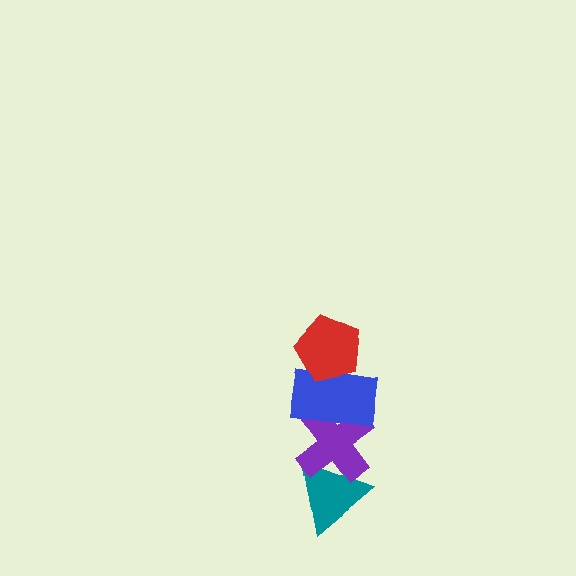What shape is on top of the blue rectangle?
The red pentagon is on top of the blue rectangle.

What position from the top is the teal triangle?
The teal triangle is 4th from the top.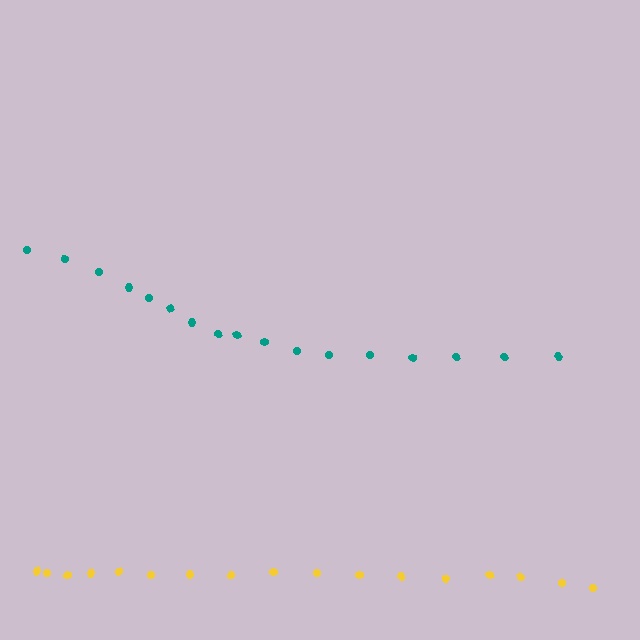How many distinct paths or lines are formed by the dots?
There are 2 distinct paths.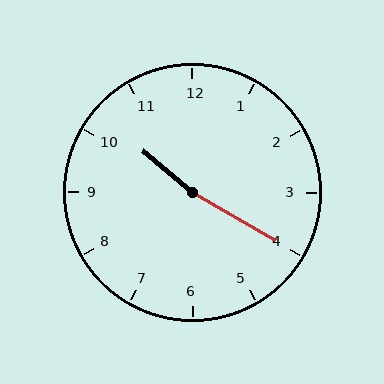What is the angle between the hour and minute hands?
Approximately 170 degrees.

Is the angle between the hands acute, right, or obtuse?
It is obtuse.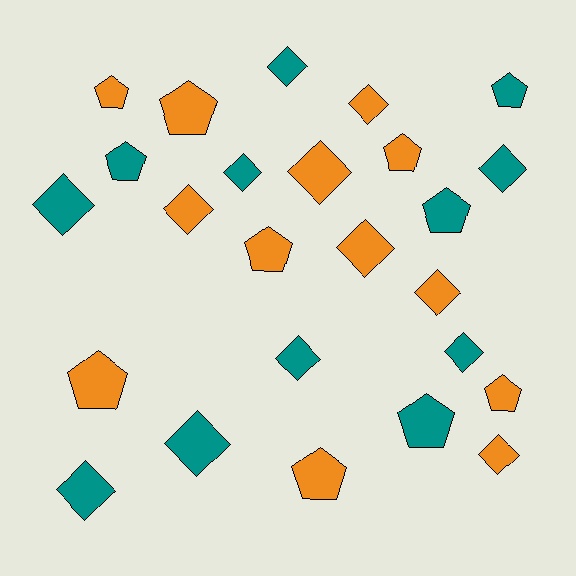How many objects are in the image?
There are 25 objects.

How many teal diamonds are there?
There are 8 teal diamonds.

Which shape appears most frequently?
Diamond, with 14 objects.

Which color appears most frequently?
Orange, with 13 objects.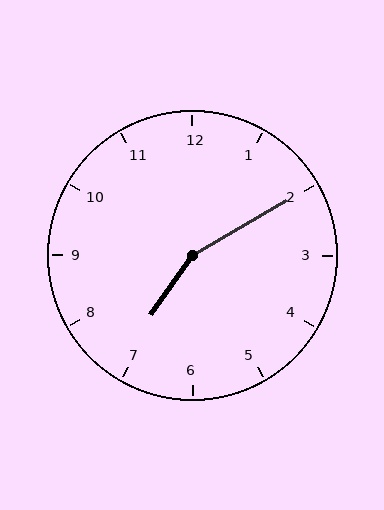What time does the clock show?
7:10.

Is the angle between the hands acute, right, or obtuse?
It is obtuse.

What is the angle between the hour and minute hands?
Approximately 155 degrees.